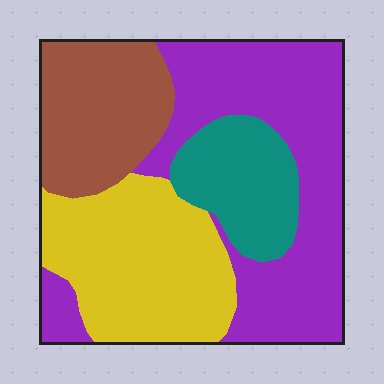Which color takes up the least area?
Teal, at roughly 15%.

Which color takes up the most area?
Purple, at roughly 40%.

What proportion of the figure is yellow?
Yellow covers around 30% of the figure.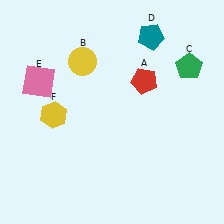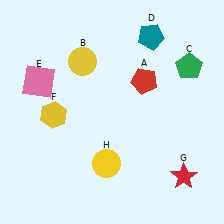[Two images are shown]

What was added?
A red star (G), a yellow circle (H) were added in Image 2.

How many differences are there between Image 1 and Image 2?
There are 2 differences between the two images.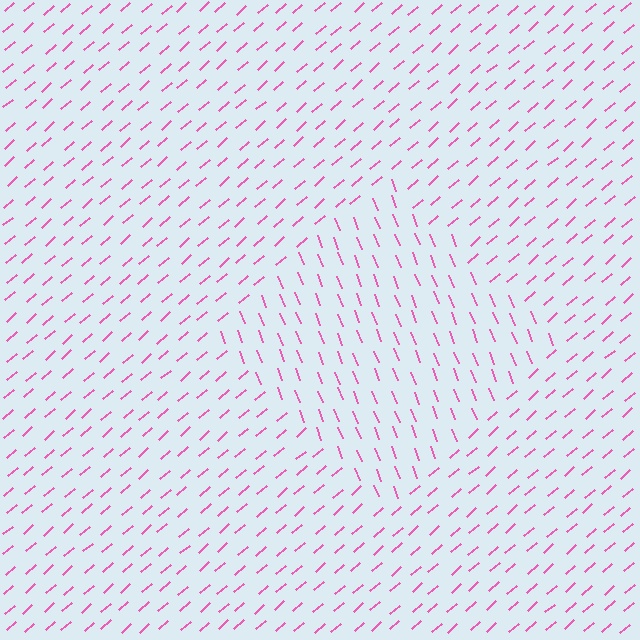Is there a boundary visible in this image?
Yes, there is a texture boundary formed by a change in line orientation.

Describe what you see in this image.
The image is filled with small pink line segments. A diamond region in the image has lines oriented differently from the surrounding lines, creating a visible texture boundary.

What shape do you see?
I see a diamond.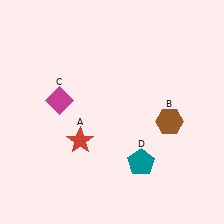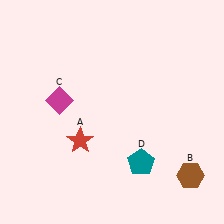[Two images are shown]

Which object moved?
The brown hexagon (B) moved down.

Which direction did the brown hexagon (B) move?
The brown hexagon (B) moved down.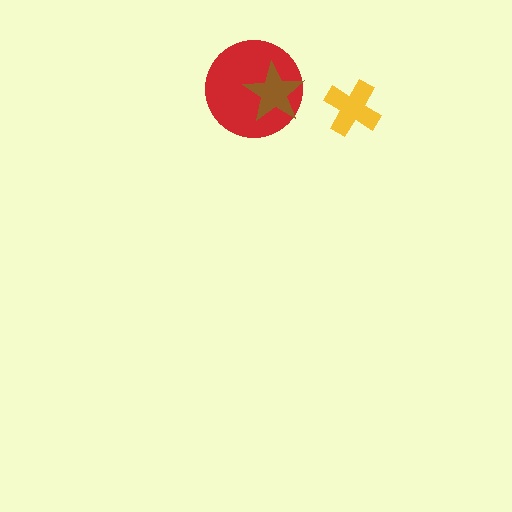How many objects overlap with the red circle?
1 object overlaps with the red circle.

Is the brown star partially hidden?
No, no other shape covers it.